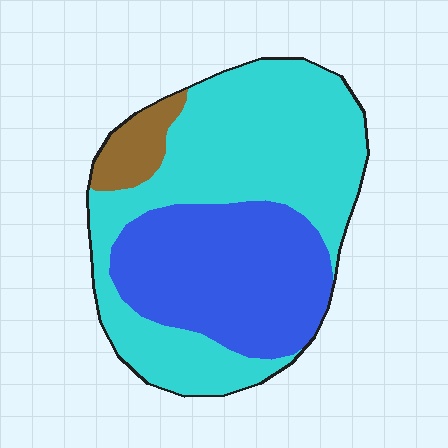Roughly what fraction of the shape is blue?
Blue takes up about three eighths (3/8) of the shape.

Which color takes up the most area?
Cyan, at roughly 55%.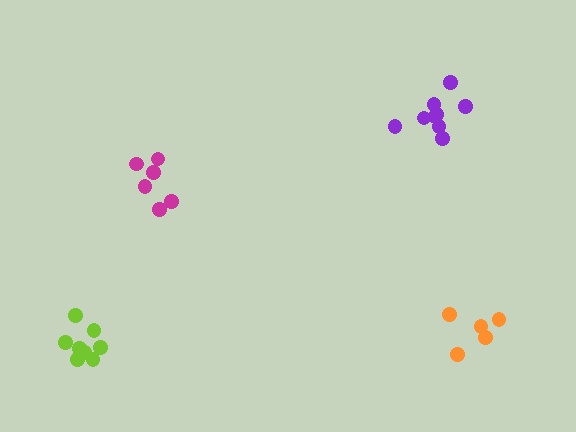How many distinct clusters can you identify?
There are 4 distinct clusters.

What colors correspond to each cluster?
The clusters are colored: lime, magenta, purple, orange.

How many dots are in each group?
Group 1: 8 dots, Group 2: 6 dots, Group 3: 9 dots, Group 4: 5 dots (28 total).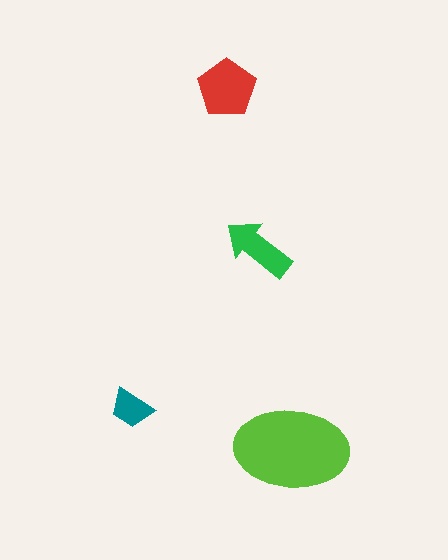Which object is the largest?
The lime ellipse.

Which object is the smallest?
The teal trapezoid.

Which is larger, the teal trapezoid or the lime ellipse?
The lime ellipse.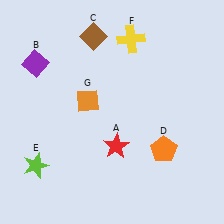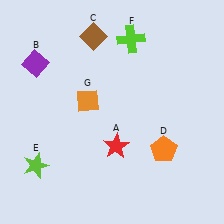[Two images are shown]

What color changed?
The cross (F) changed from yellow in Image 1 to lime in Image 2.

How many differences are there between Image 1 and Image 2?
There is 1 difference between the two images.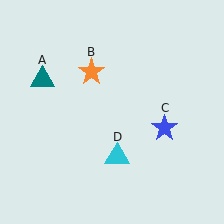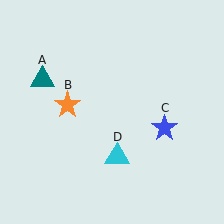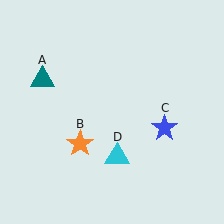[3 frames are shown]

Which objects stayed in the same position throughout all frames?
Teal triangle (object A) and blue star (object C) and cyan triangle (object D) remained stationary.